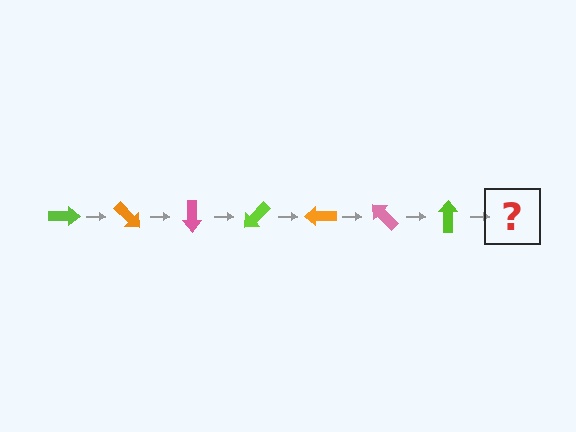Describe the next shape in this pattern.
It should be an orange arrow, rotated 315 degrees from the start.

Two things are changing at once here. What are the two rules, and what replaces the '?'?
The two rules are that it rotates 45 degrees each step and the color cycles through lime, orange, and pink. The '?' should be an orange arrow, rotated 315 degrees from the start.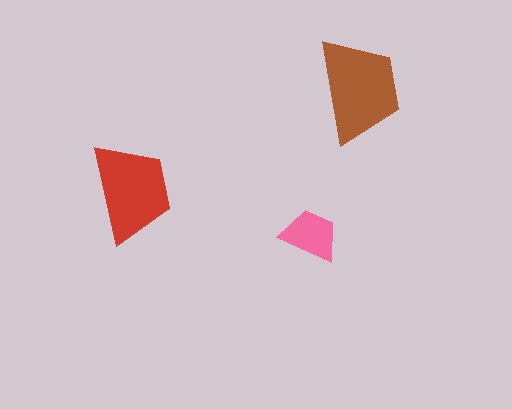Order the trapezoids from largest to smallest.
the brown one, the red one, the pink one.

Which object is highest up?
The brown trapezoid is topmost.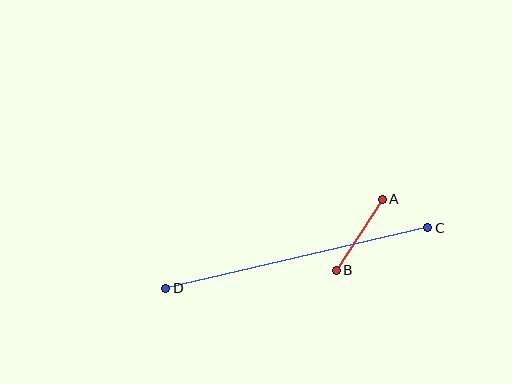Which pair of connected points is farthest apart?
Points C and D are farthest apart.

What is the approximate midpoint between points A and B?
The midpoint is at approximately (359, 235) pixels.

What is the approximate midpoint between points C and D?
The midpoint is at approximately (297, 258) pixels.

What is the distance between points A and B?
The distance is approximately 85 pixels.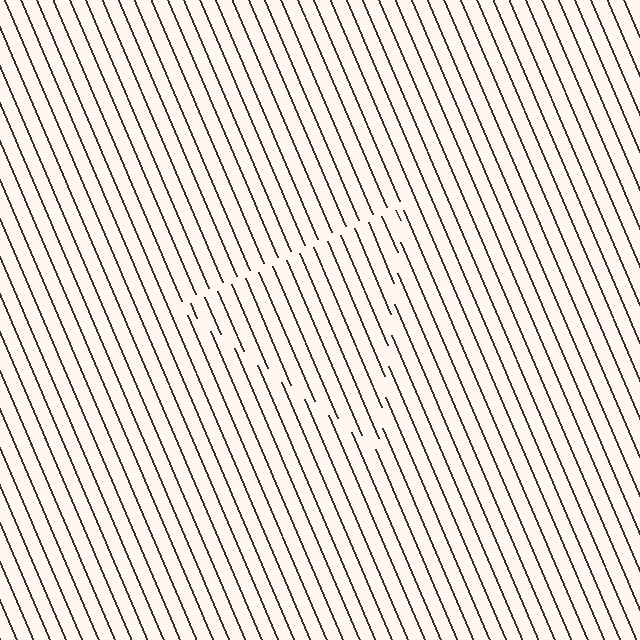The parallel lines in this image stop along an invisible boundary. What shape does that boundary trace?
An illusory triangle. The interior of the shape contains the same grating, shifted by half a period — the contour is defined by the phase discontinuity where line-ends from the inner and outer gratings abut.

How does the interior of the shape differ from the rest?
The interior of the shape contains the same grating, shifted by half a period — the contour is defined by the phase discontinuity where line-ends from the inner and outer gratings abut.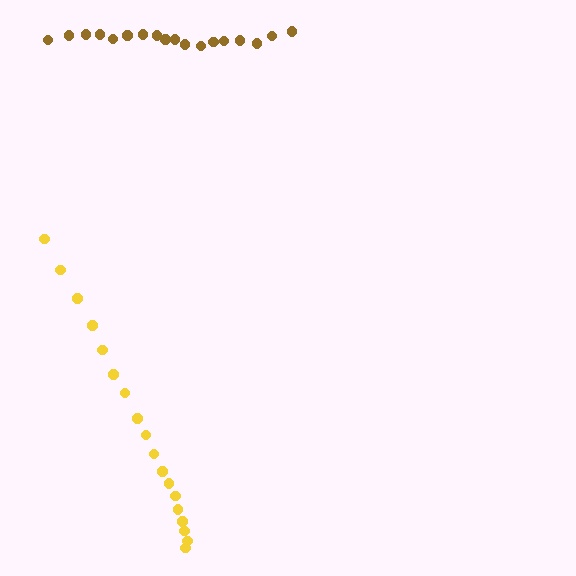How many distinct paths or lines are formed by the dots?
There are 2 distinct paths.